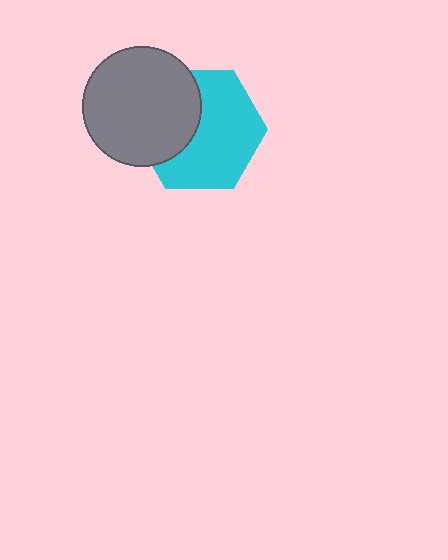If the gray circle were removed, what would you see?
You would see the complete cyan hexagon.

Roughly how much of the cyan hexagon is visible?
About half of it is visible (roughly 63%).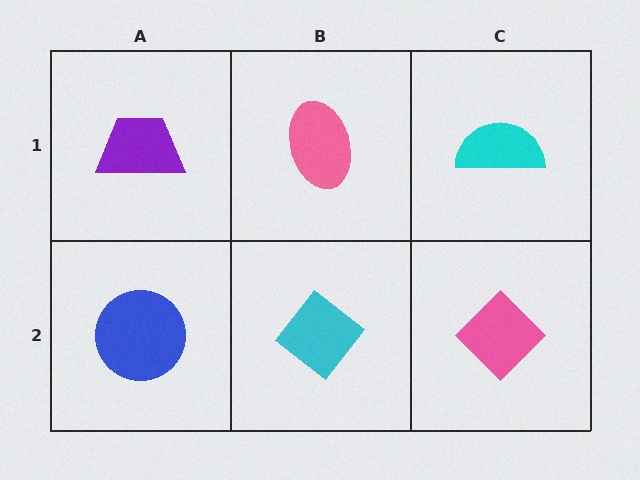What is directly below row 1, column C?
A pink diamond.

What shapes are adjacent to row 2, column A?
A purple trapezoid (row 1, column A), a cyan diamond (row 2, column B).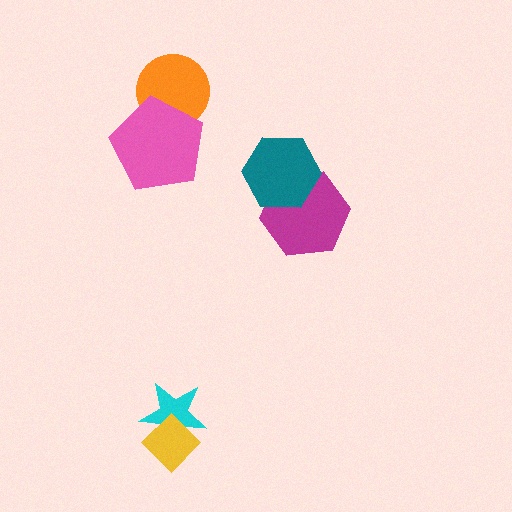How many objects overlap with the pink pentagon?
1 object overlaps with the pink pentagon.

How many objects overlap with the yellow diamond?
1 object overlaps with the yellow diamond.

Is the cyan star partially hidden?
Yes, it is partially covered by another shape.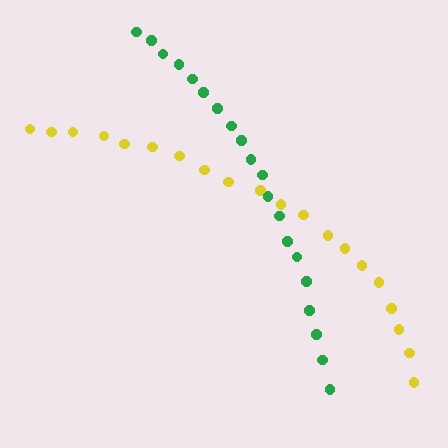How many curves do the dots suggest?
There are 2 distinct paths.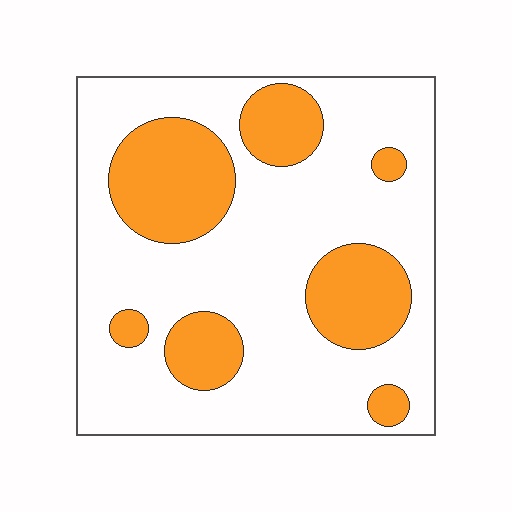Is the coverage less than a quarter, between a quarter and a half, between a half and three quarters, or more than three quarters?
Between a quarter and a half.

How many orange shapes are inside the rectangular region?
7.